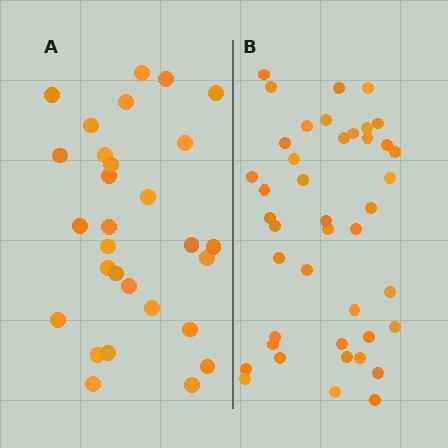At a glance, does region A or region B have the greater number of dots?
Region B (the right region) has more dots.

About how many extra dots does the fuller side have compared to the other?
Region B has approximately 15 more dots than region A.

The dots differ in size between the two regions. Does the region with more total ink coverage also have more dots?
No. Region A has more total ink coverage because its dots are larger, but region B actually contains more individual dots. Total area can be misleading — the number of items is what matters here.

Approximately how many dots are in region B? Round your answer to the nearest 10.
About 40 dots. (The exact count is 42, which rounds to 40.)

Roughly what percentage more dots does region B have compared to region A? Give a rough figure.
About 45% more.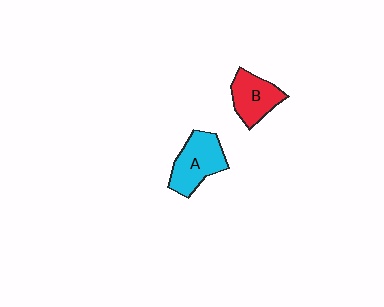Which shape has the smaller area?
Shape B (red).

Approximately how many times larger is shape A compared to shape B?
Approximately 1.2 times.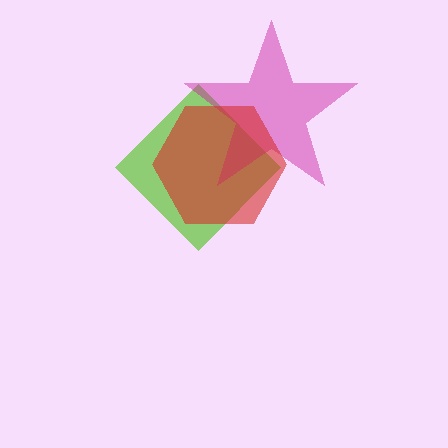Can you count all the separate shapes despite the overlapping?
Yes, there are 3 separate shapes.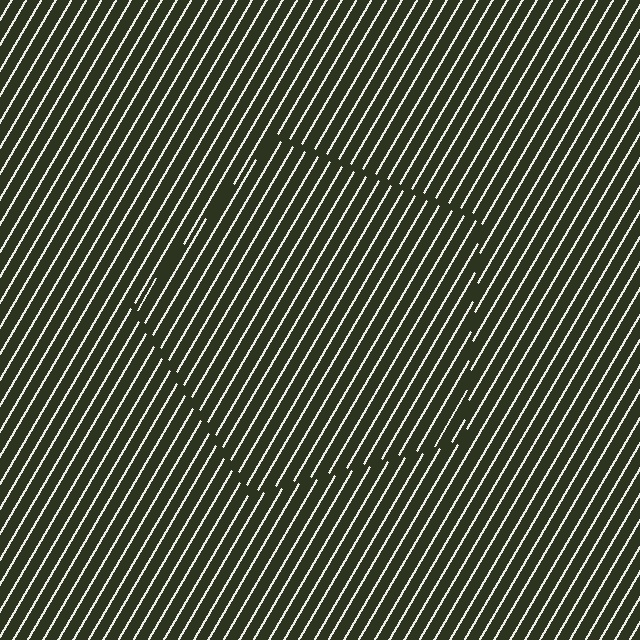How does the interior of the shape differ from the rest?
The interior of the shape contains the same grating, shifted by half a period — the contour is defined by the phase discontinuity where line-ends from the inner and outer gratings abut.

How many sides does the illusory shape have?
5 sides — the line-ends trace a pentagon.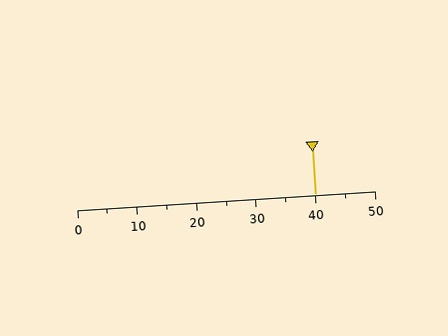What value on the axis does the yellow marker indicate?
The marker indicates approximately 40.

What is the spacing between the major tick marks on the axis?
The major ticks are spaced 10 apart.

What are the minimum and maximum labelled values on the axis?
The axis runs from 0 to 50.